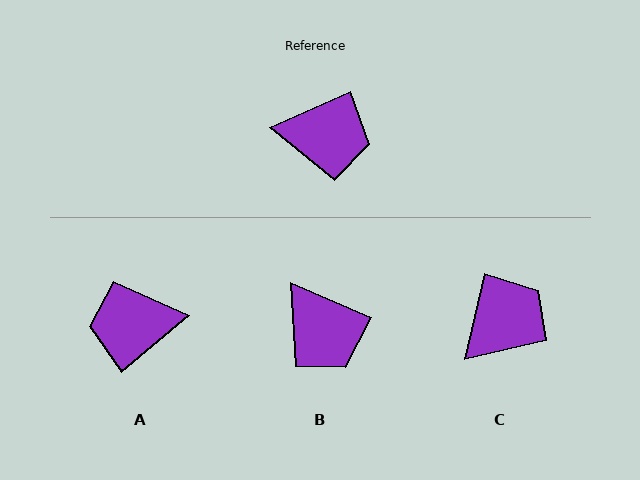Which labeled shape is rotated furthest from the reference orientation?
A, about 165 degrees away.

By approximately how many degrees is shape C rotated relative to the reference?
Approximately 52 degrees counter-clockwise.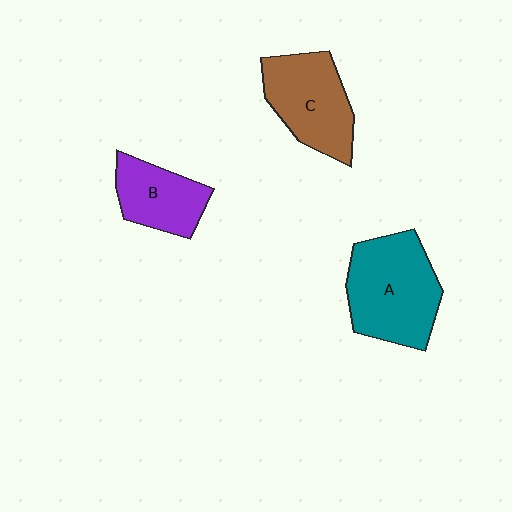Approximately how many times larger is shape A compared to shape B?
Approximately 1.6 times.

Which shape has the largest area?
Shape A (teal).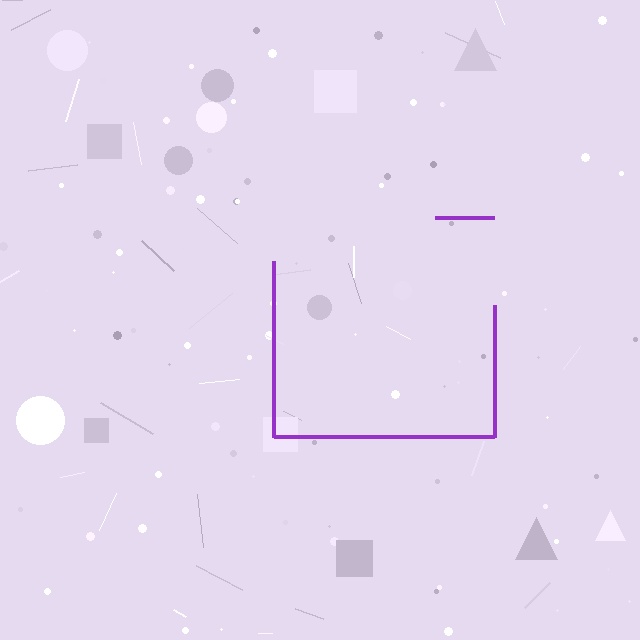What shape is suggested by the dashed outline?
The dashed outline suggests a square.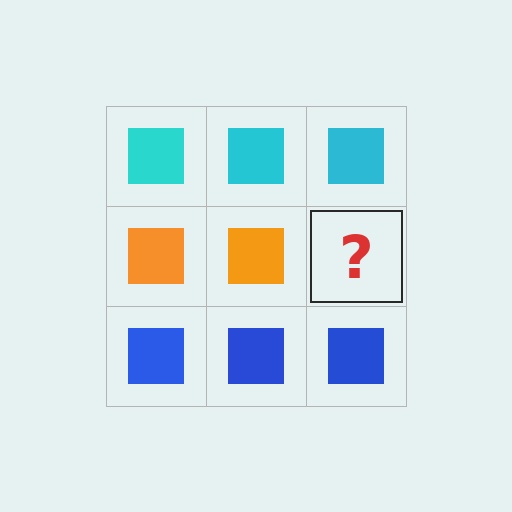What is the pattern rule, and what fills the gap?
The rule is that each row has a consistent color. The gap should be filled with an orange square.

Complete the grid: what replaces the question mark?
The question mark should be replaced with an orange square.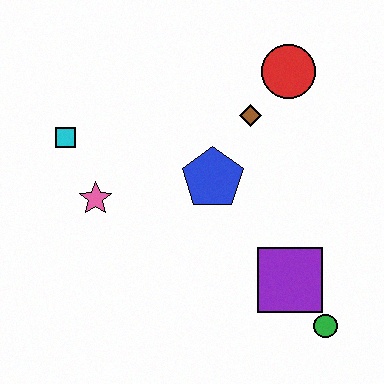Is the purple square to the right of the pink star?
Yes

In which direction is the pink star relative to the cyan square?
The pink star is below the cyan square.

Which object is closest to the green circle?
The purple square is closest to the green circle.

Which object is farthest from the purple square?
The cyan square is farthest from the purple square.